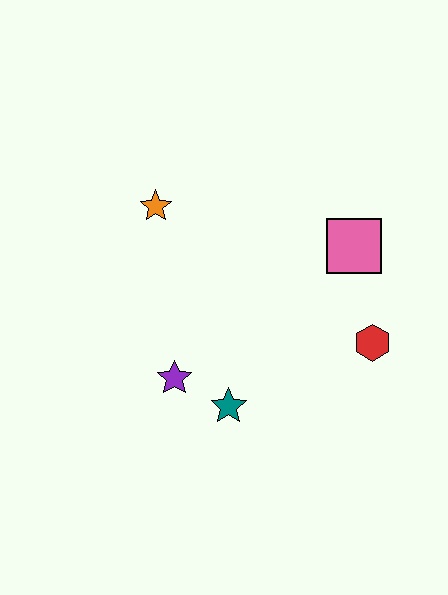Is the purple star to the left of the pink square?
Yes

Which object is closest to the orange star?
The purple star is closest to the orange star.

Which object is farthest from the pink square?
The purple star is farthest from the pink square.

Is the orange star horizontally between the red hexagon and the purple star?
No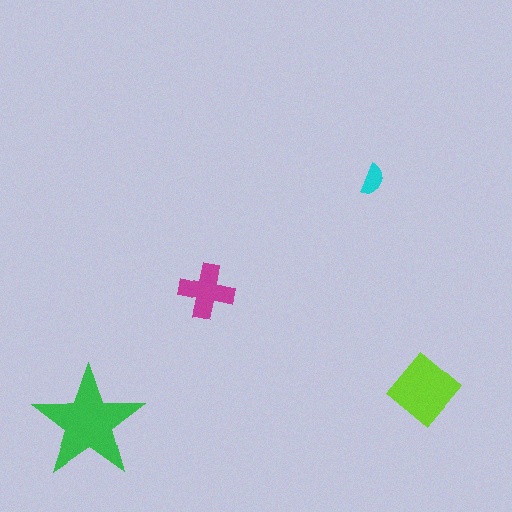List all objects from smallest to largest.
The cyan semicircle, the magenta cross, the lime diamond, the green star.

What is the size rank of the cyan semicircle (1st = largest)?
4th.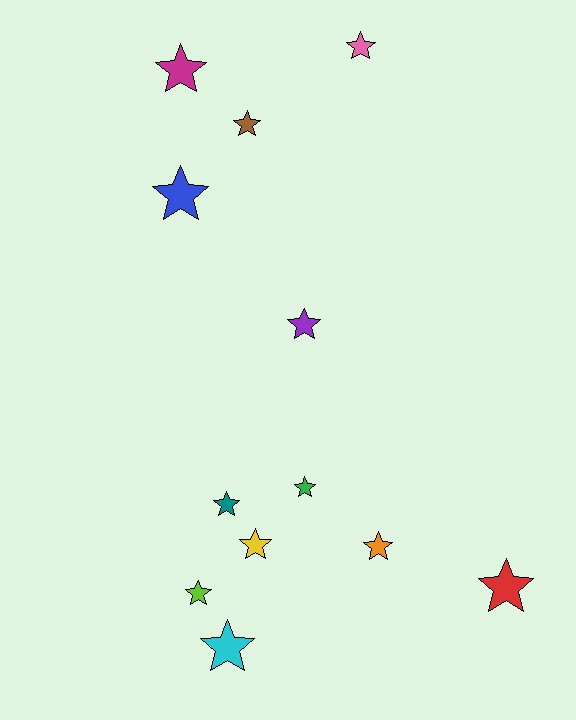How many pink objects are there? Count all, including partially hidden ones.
There is 1 pink object.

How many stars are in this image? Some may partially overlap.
There are 12 stars.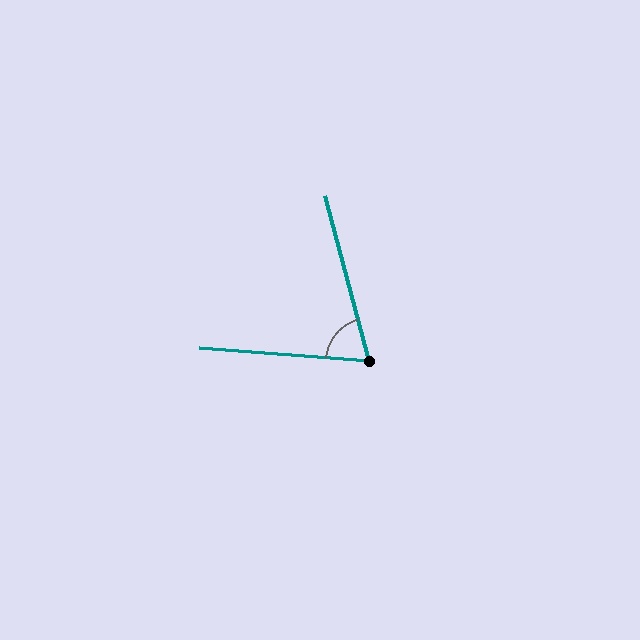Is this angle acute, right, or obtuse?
It is acute.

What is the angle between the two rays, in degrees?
Approximately 70 degrees.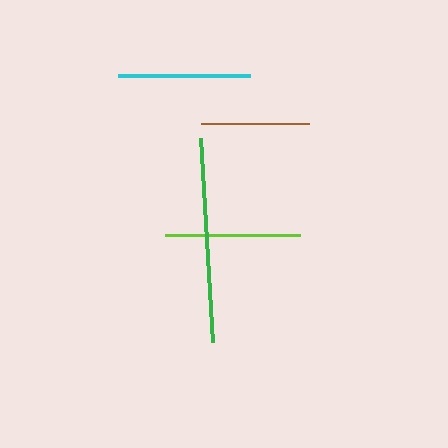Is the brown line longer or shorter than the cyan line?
The cyan line is longer than the brown line.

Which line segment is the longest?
The green line is the longest at approximately 204 pixels.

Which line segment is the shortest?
The brown line is the shortest at approximately 108 pixels.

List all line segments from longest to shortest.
From longest to shortest: green, lime, cyan, brown.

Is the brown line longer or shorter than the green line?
The green line is longer than the brown line.